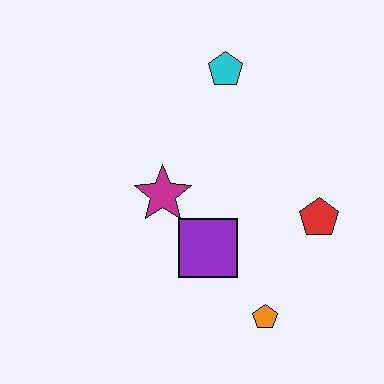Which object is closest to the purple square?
The magenta star is closest to the purple square.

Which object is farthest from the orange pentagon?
The cyan pentagon is farthest from the orange pentagon.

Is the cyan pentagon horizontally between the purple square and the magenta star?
No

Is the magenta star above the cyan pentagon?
No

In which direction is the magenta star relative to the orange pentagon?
The magenta star is above the orange pentagon.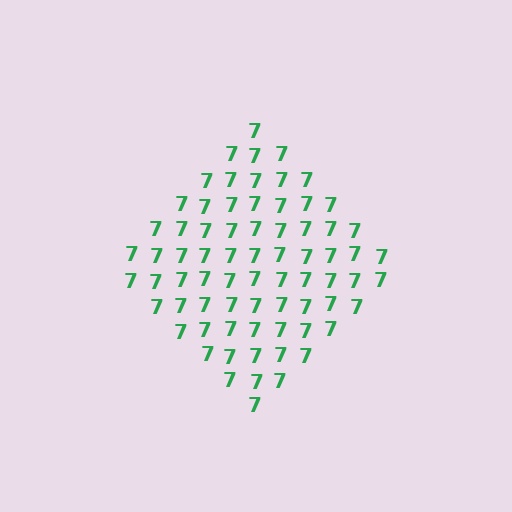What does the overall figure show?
The overall figure shows a diamond.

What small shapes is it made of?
It is made of small digit 7's.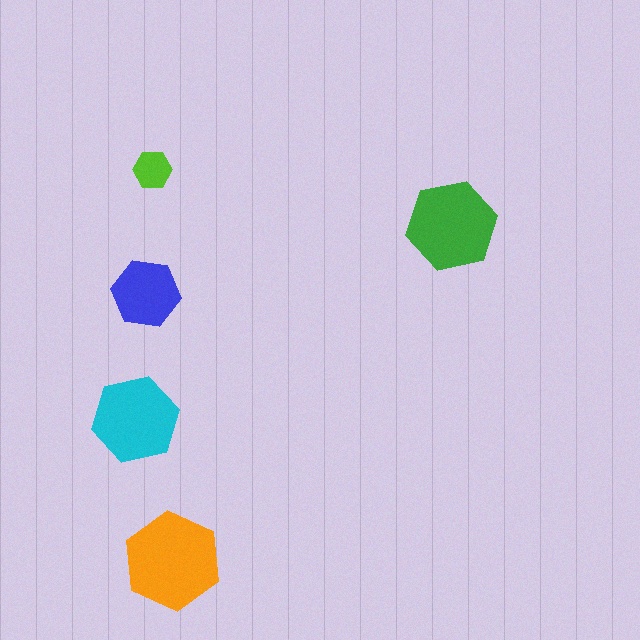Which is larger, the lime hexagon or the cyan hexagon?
The cyan one.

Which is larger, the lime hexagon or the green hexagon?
The green one.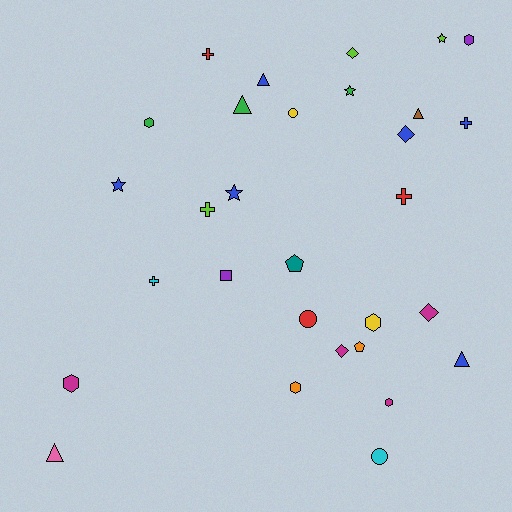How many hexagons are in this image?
There are 6 hexagons.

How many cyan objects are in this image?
There are 2 cyan objects.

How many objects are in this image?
There are 30 objects.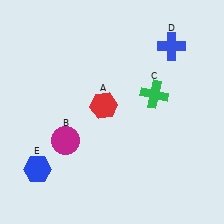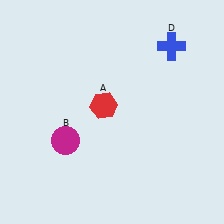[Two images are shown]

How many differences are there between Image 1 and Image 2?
There are 2 differences between the two images.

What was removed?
The green cross (C), the blue hexagon (E) were removed in Image 2.